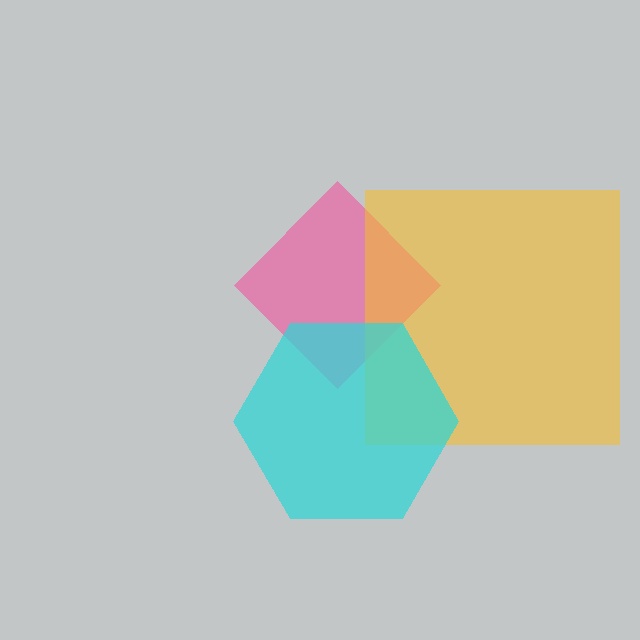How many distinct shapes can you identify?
There are 3 distinct shapes: a pink diamond, a yellow square, a cyan hexagon.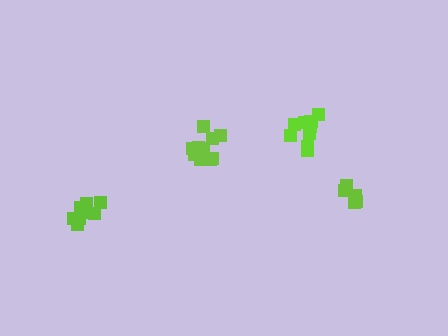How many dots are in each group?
Group 1: 9 dots, Group 2: 5 dots, Group 3: 11 dots, Group 4: 9 dots (34 total).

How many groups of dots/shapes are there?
There are 4 groups.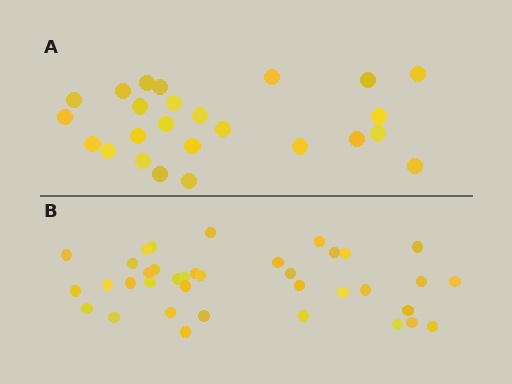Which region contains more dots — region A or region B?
Region B (the bottom region) has more dots.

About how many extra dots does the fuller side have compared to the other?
Region B has roughly 12 or so more dots than region A.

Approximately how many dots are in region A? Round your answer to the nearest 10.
About 20 dots. (The exact count is 25, which rounds to 20.)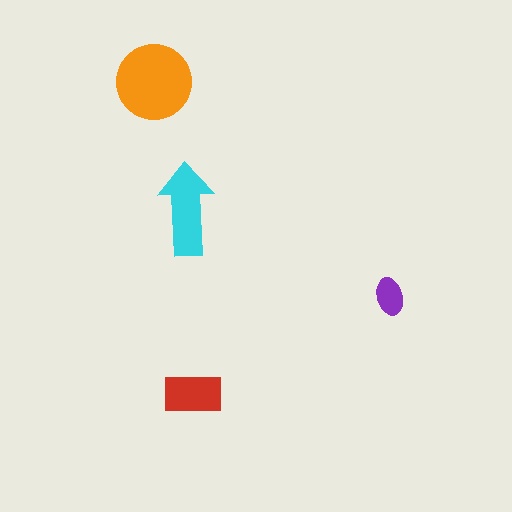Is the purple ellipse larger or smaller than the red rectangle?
Smaller.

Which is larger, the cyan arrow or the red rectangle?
The cyan arrow.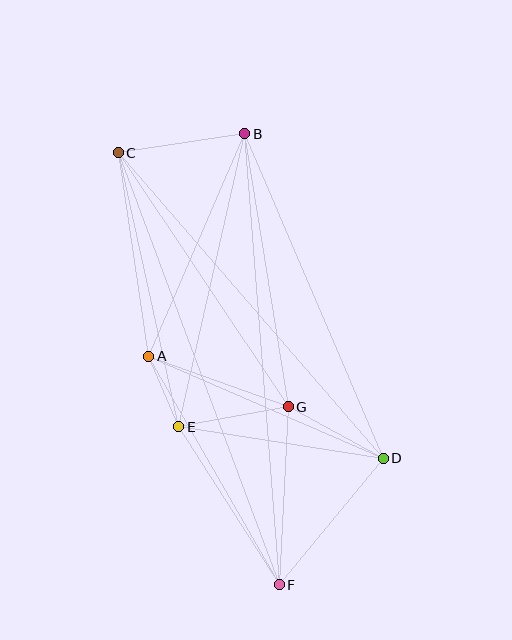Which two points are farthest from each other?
Points C and F are farthest from each other.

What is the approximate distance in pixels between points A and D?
The distance between A and D is approximately 256 pixels.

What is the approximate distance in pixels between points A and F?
The distance between A and F is approximately 264 pixels.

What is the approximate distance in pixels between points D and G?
The distance between D and G is approximately 108 pixels.